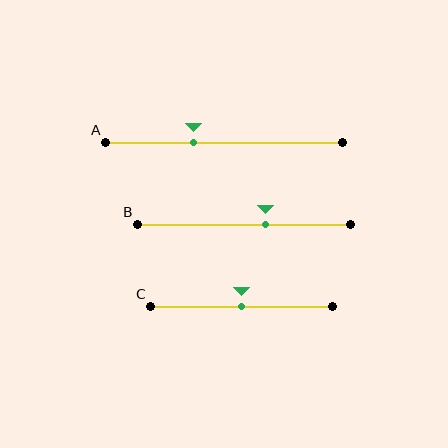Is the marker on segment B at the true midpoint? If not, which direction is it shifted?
No, the marker on segment B is shifted to the right by about 10% of the segment length.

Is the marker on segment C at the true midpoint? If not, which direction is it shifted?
Yes, the marker on segment C is at the true midpoint.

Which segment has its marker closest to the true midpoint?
Segment C has its marker closest to the true midpoint.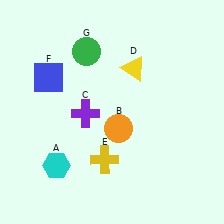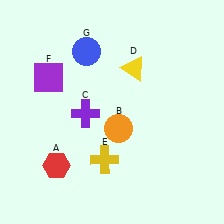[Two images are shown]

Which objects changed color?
A changed from cyan to red. F changed from blue to purple. G changed from green to blue.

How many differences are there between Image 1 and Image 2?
There are 3 differences between the two images.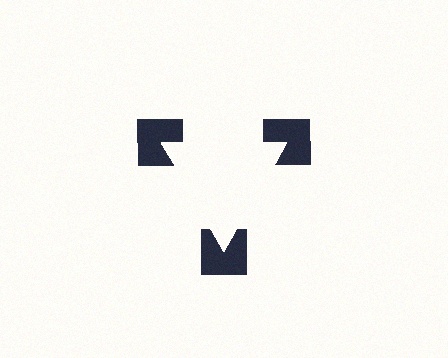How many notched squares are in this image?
There are 3 — one at each vertex of the illusory triangle.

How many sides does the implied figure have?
3 sides.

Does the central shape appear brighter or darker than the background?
It typically appears slightly brighter than the background, even though no actual brightness change is drawn.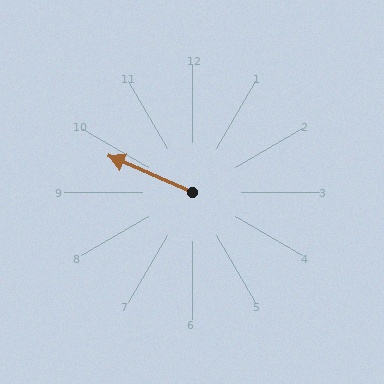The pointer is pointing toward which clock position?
Roughly 10 o'clock.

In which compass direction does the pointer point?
Northwest.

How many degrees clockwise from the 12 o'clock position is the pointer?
Approximately 293 degrees.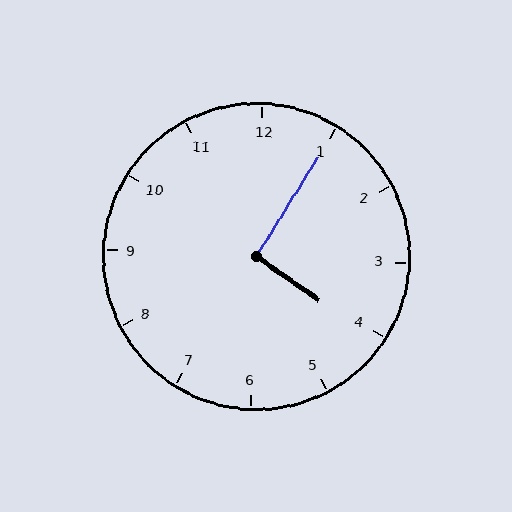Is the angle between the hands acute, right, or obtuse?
It is right.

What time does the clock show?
4:05.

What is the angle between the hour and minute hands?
Approximately 92 degrees.